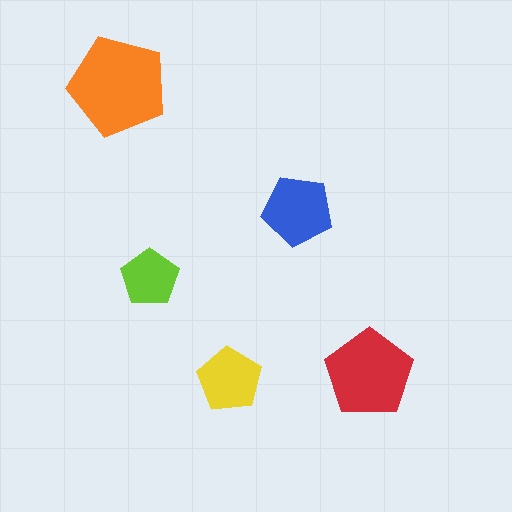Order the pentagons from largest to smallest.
the orange one, the red one, the blue one, the yellow one, the lime one.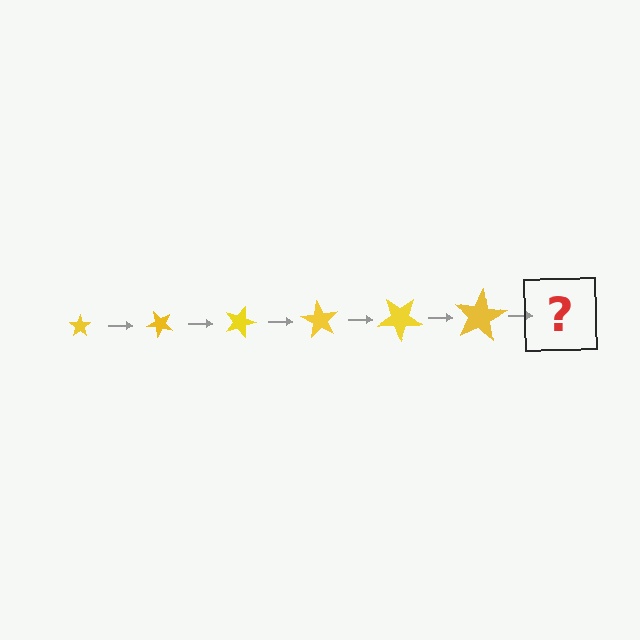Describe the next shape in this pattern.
It should be a star, larger than the previous one and rotated 270 degrees from the start.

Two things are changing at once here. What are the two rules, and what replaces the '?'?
The two rules are that the star grows larger each step and it rotates 45 degrees each step. The '?' should be a star, larger than the previous one and rotated 270 degrees from the start.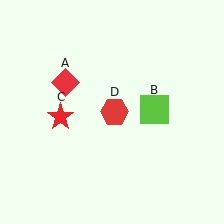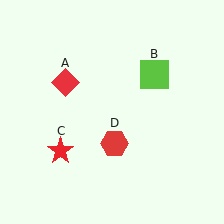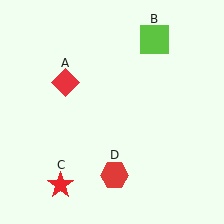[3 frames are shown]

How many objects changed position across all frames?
3 objects changed position: lime square (object B), red star (object C), red hexagon (object D).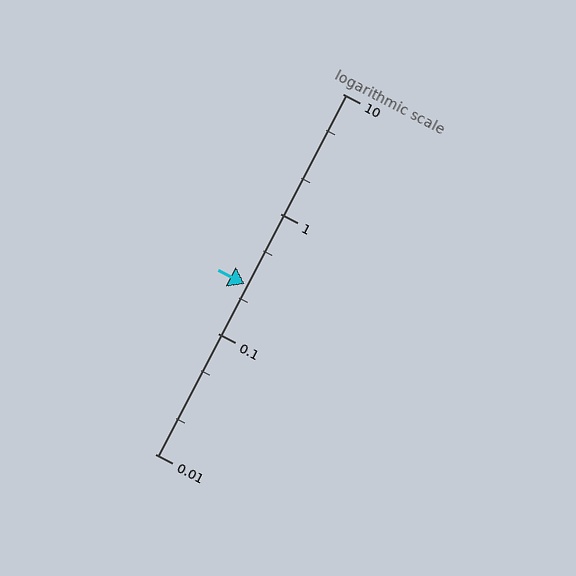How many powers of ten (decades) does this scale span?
The scale spans 3 decades, from 0.01 to 10.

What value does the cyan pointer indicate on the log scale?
The pointer indicates approximately 0.26.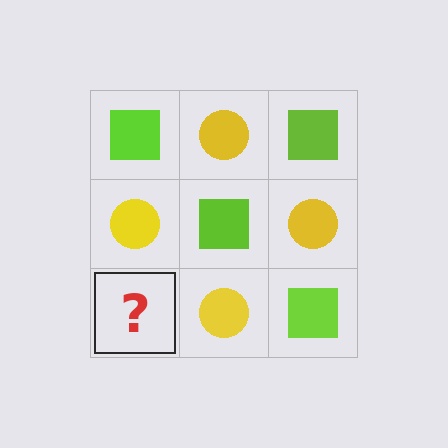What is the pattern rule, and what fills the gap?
The rule is that it alternates lime square and yellow circle in a checkerboard pattern. The gap should be filled with a lime square.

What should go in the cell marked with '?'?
The missing cell should contain a lime square.